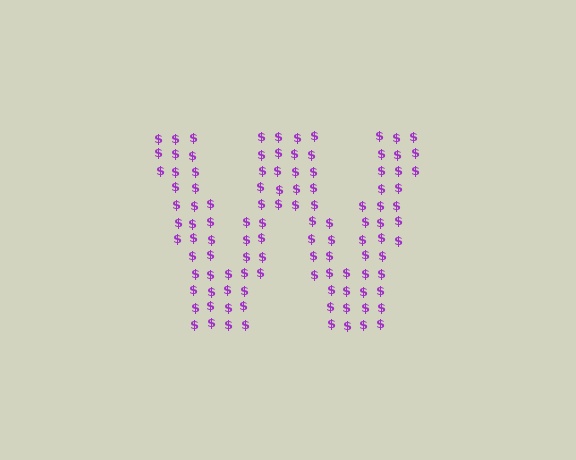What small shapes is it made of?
It is made of small dollar signs.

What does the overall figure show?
The overall figure shows the letter W.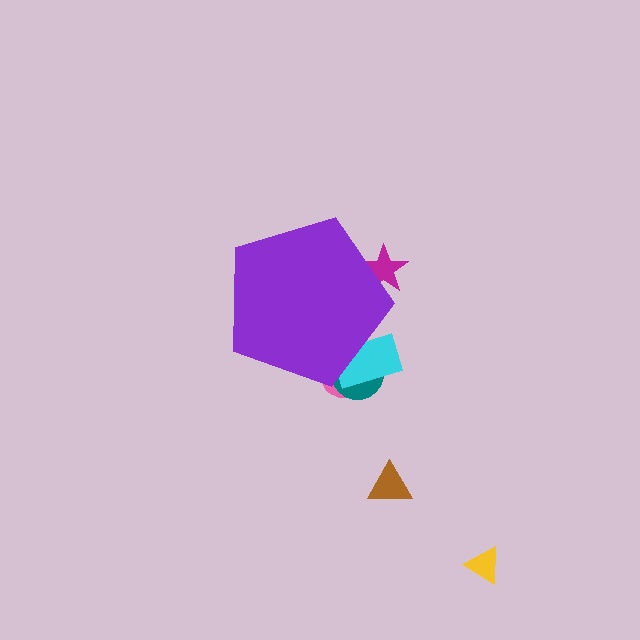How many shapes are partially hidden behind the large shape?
4 shapes are partially hidden.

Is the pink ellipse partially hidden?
Yes, the pink ellipse is partially hidden behind the purple pentagon.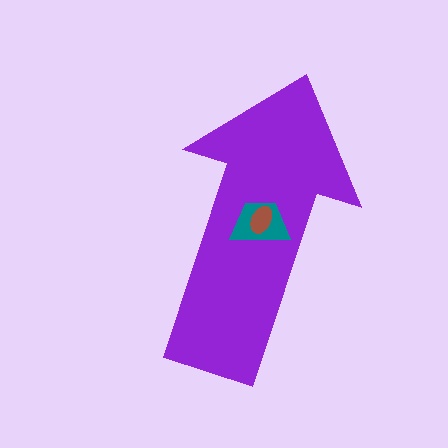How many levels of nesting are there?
3.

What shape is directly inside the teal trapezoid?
The brown ellipse.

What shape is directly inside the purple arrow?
The teal trapezoid.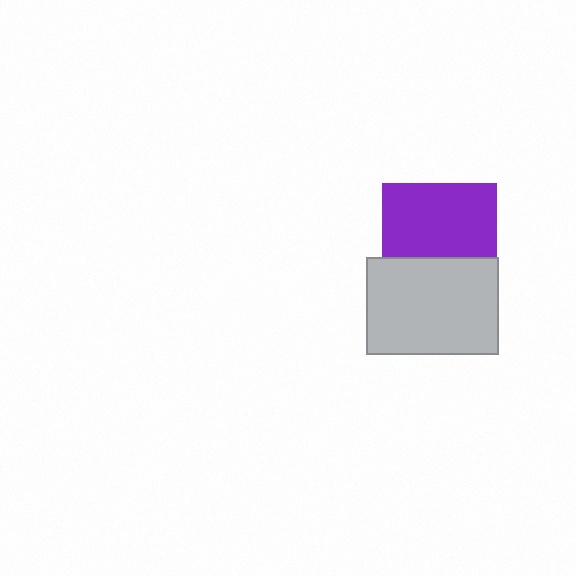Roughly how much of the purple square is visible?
About half of it is visible (roughly 65%).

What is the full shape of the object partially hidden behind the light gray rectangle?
The partially hidden object is a purple square.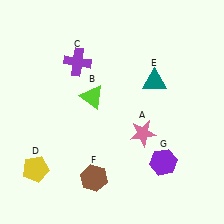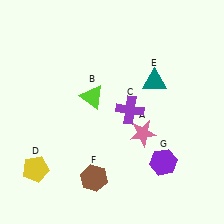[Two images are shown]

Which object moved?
The purple cross (C) moved right.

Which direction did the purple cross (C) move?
The purple cross (C) moved right.